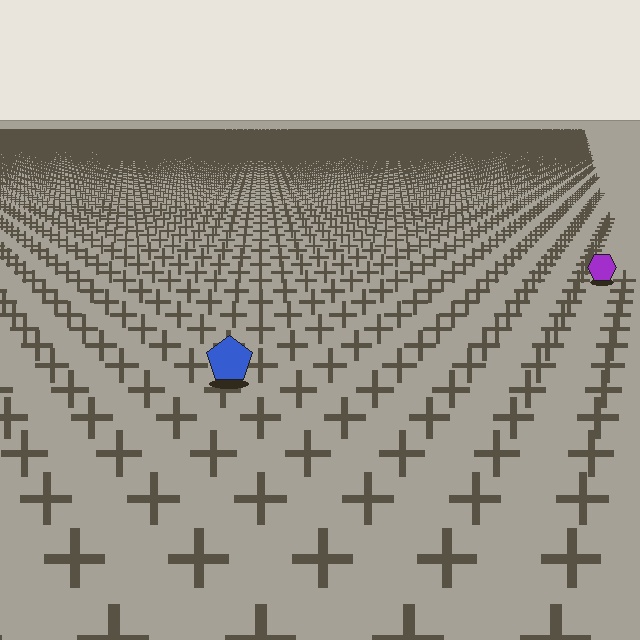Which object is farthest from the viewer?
The purple hexagon is farthest from the viewer. It appears smaller and the ground texture around it is denser.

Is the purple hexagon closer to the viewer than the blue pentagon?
No. The blue pentagon is closer — you can tell from the texture gradient: the ground texture is coarser near it.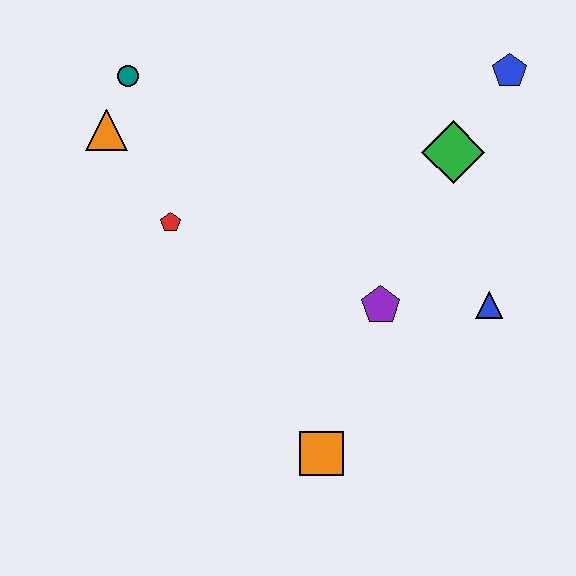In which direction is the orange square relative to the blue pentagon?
The orange square is below the blue pentagon.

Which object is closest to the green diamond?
The blue pentagon is closest to the green diamond.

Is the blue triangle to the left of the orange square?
No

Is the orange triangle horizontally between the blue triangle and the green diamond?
No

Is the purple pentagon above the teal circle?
No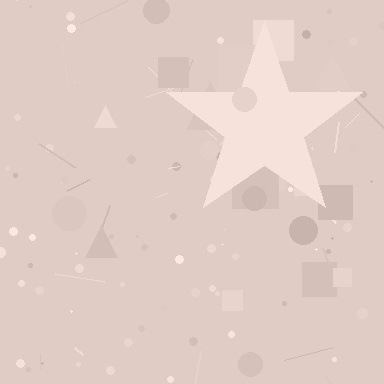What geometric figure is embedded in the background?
A star is embedded in the background.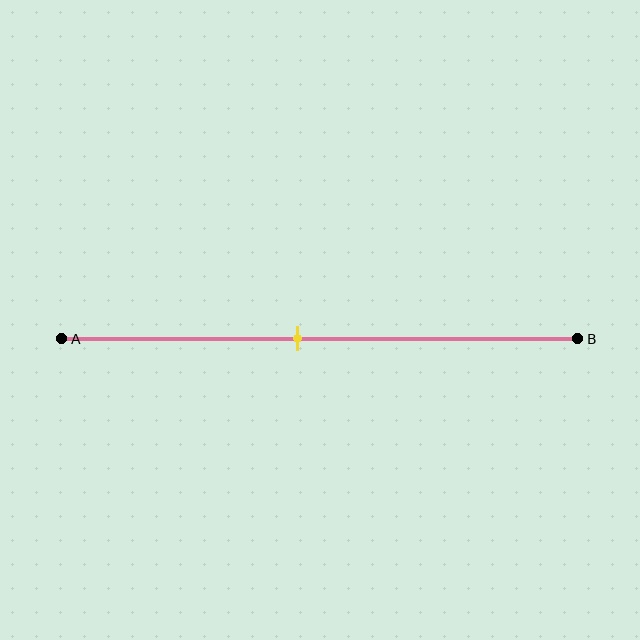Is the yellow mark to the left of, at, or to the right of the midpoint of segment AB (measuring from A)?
The yellow mark is to the left of the midpoint of segment AB.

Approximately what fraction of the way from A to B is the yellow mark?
The yellow mark is approximately 45% of the way from A to B.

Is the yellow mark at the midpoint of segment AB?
No, the mark is at about 45% from A, not at the 50% midpoint.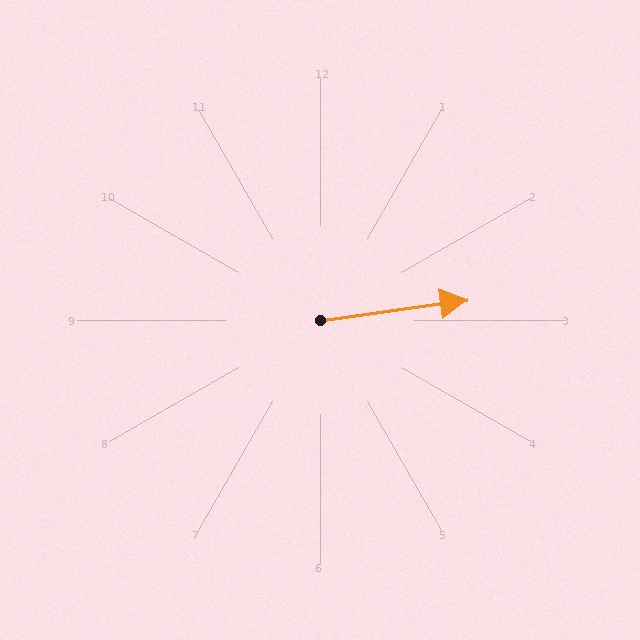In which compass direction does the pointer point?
East.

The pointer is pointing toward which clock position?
Roughly 3 o'clock.